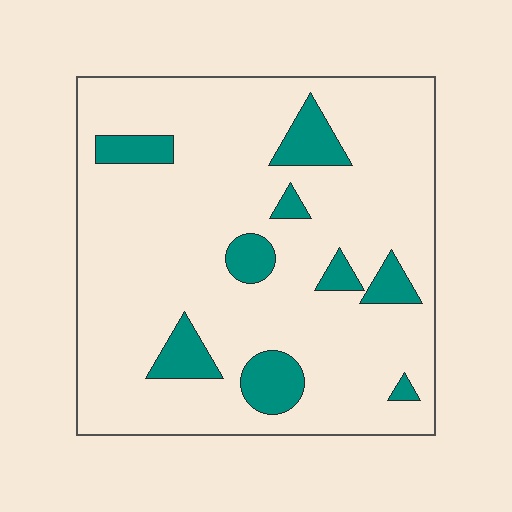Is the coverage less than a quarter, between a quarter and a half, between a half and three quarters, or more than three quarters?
Less than a quarter.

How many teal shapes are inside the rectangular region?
9.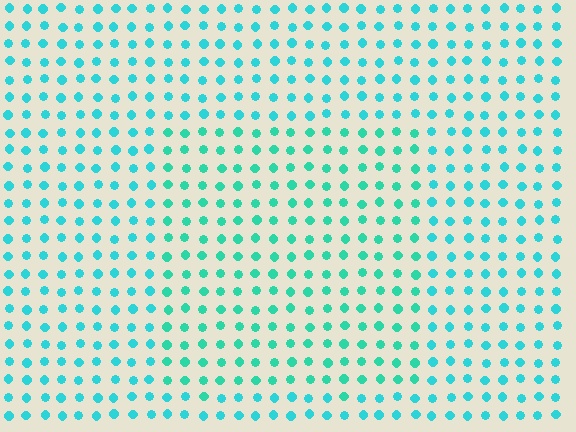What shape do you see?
I see a rectangle.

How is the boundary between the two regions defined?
The boundary is defined purely by a slight shift in hue (about 19 degrees). Spacing, size, and orientation are identical on both sides.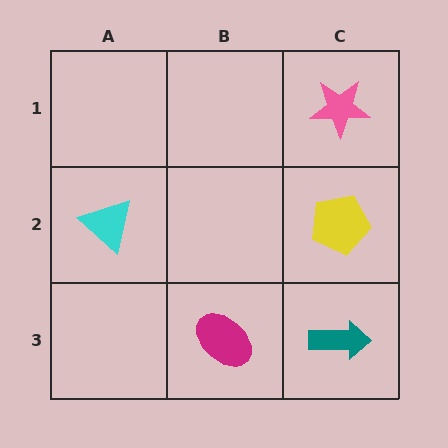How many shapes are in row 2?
2 shapes.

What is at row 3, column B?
A magenta ellipse.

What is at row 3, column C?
A teal arrow.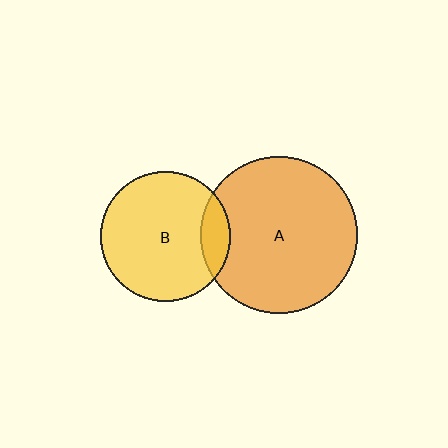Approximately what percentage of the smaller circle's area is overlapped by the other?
Approximately 15%.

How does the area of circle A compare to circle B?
Approximately 1.5 times.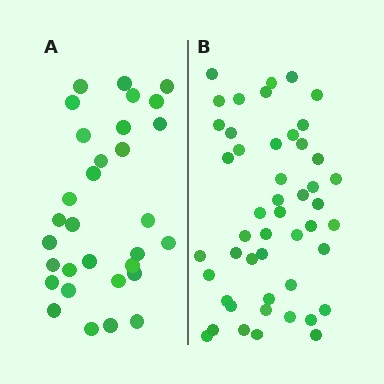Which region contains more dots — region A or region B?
Region B (the right region) has more dots.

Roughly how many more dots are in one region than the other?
Region B has approximately 15 more dots than region A.